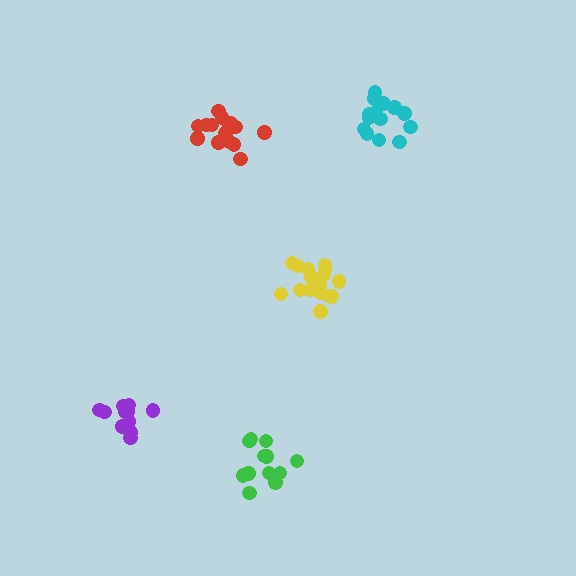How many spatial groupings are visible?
There are 5 spatial groupings.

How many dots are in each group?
Group 1: 16 dots, Group 2: 12 dots, Group 3: 14 dots, Group 4: 16 dots, Group 5: 12 dots (70 total).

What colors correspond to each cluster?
The clusters are colored: yellow, purple, cyan, red, green.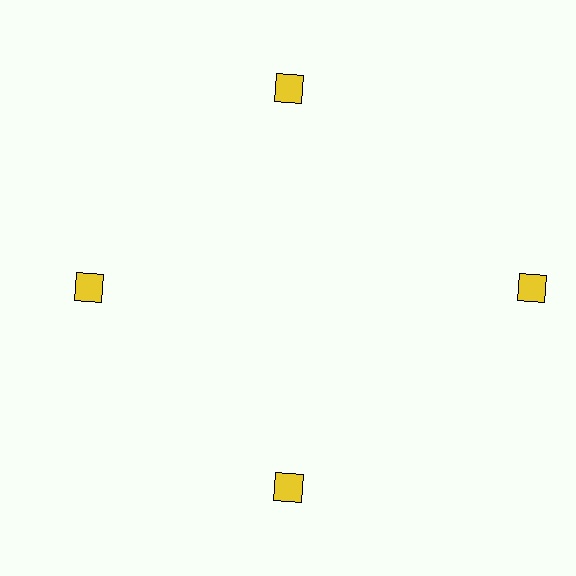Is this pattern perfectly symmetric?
No. The 4 yellow squares are arranged in a ring, but one element near the 3 o'clock position is pushed outward from the center, breaking the 4-fold rotational symmetry.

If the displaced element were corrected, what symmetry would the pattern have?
It would have 4-fold rotational symmetry — the pattern would map onto itself every 90 degrees.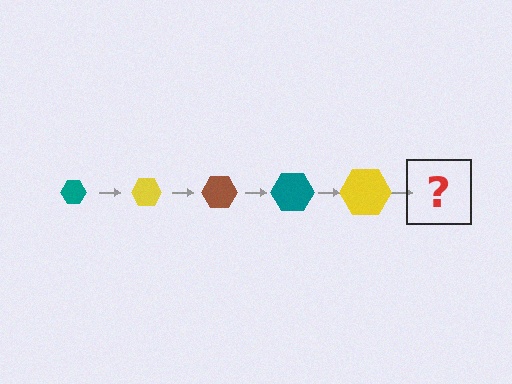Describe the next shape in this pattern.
It should be a brown hexagon, larger than the previous one.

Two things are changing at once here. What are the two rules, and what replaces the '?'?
The two rules are that the hexagon grows larger each step and the color cycles through teal, yellow, and brown. The '?' should be a brown hexagon, larger than the previous one.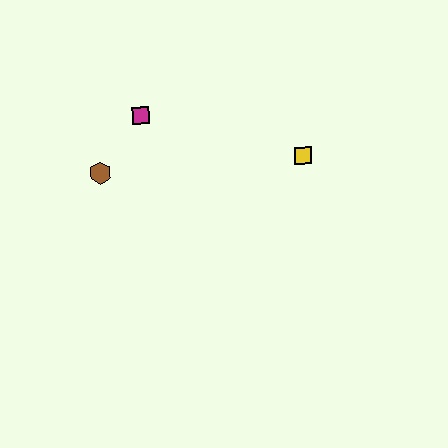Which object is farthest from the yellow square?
The brown hexagon is farthest from the yellow square.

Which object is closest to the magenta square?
The brown hexagon is closest to the magenta square.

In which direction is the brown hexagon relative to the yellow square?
The brown hexagon is to the left of the yellow square.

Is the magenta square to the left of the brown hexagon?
No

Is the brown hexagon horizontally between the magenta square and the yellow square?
No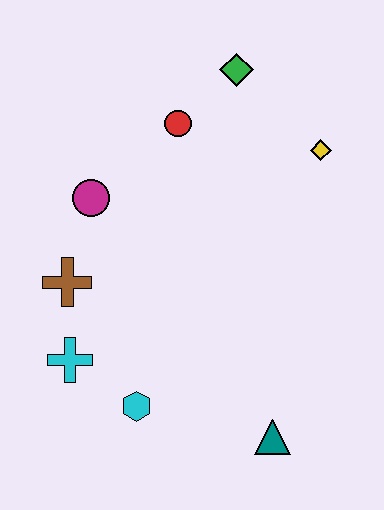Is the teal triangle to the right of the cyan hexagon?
Yes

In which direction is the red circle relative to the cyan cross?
The red circle is above the cyan cross.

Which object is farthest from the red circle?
The teal triangle is farthest from the red circle.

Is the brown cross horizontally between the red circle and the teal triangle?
No